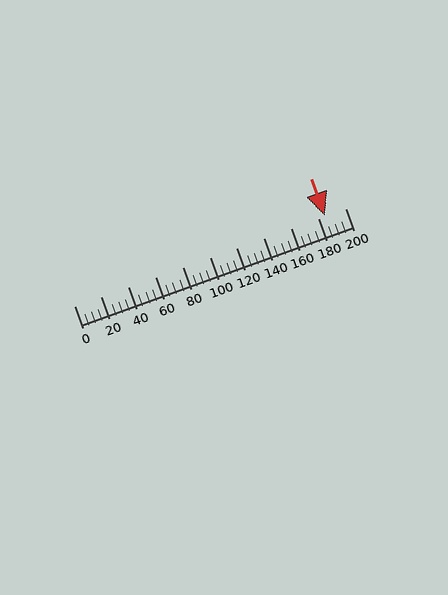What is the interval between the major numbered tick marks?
The major tick marks are spaced 20 units apart.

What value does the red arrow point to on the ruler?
The red arrow points to approximately 185.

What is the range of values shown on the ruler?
The ruler shows values from 0 to 200.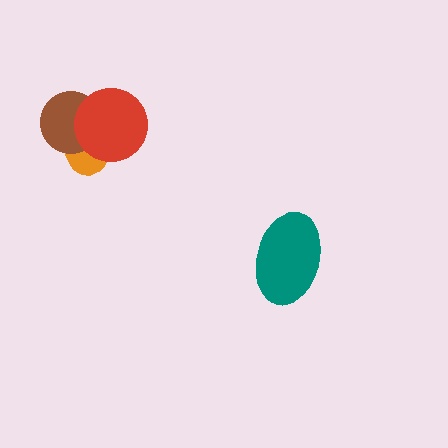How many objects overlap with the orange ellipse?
2 objects overlap with the orange ellipse.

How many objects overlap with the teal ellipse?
0 objects overlap with the teal ellipse.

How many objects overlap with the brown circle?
2 objects overlap with the brown circle.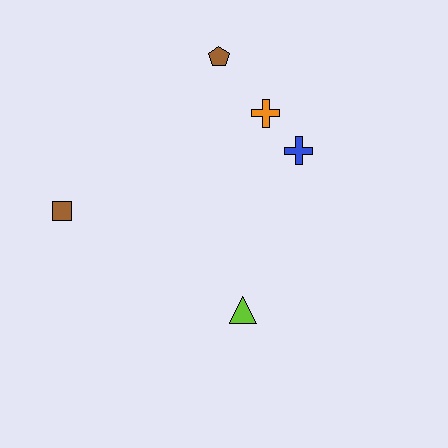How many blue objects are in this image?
There is 1 blue object.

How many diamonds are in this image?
There are no diamonds.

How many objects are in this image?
There are 5 objects.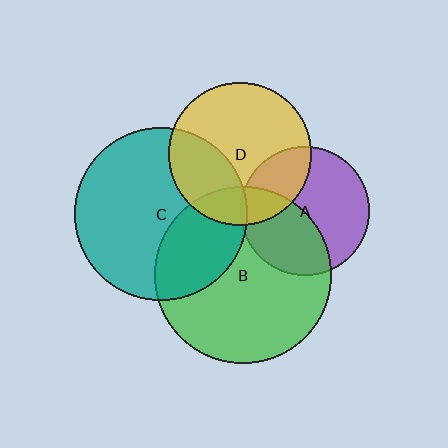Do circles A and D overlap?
Yes.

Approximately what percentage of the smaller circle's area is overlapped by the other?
Approximately 25%.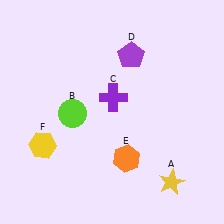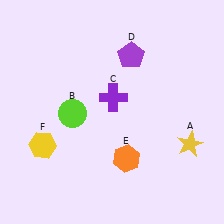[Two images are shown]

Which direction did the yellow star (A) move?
The yellow star (A) moved up.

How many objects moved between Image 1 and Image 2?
1 object moved between the two images.